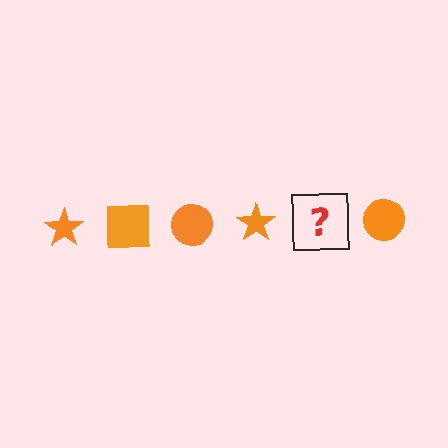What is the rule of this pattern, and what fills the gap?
The rule is that the pattern cycles through star, square, circle shapes in orange. The gap should be filled with an orange square.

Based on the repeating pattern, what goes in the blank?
The blank should be an orange square.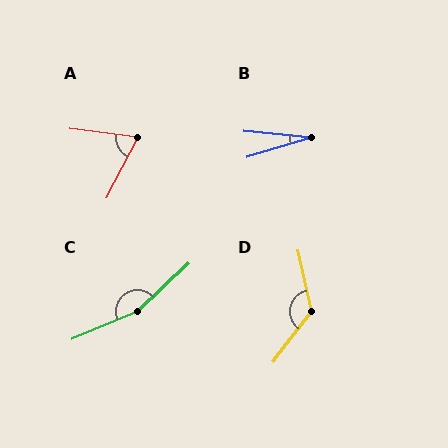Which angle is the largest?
C, at approximately 159 degrees.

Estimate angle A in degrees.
Approximately 69 degrees.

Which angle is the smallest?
B, at approximately 22 degrees.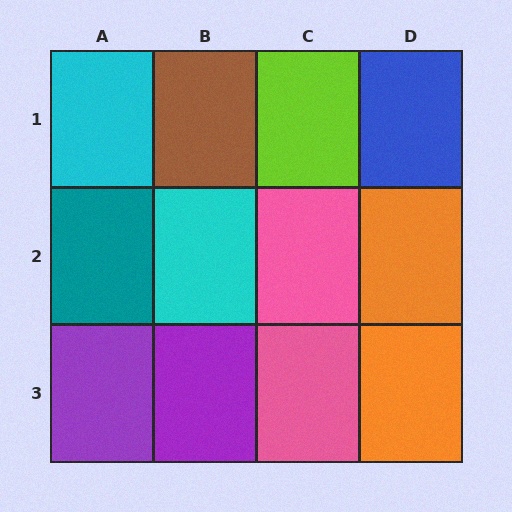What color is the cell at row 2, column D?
Orange.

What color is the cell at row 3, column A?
Purple.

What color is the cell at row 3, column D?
Orange.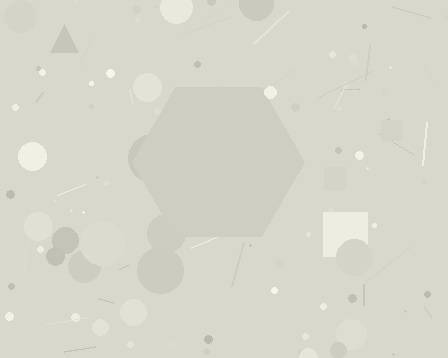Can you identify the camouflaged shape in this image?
The camouflaged shape is a hexagon.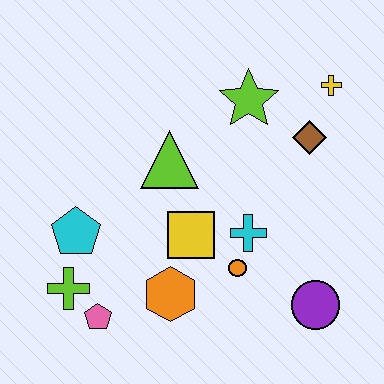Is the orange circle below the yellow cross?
Yes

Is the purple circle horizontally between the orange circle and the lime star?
No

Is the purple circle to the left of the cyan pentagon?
No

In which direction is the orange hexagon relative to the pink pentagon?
The orange hexagon is to the right of the pink pentagon.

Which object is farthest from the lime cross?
The yellow cross is farthest from the lime cross.